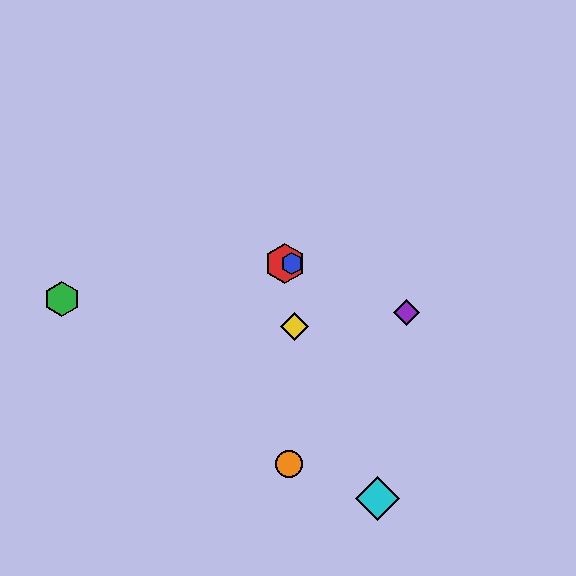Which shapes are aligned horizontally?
The red hexagon, the blue hexagon are aligned horizontally.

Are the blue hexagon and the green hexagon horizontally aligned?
No, the blue hexagon is at y≈263 and the green hexagon is at y≈299.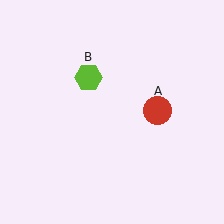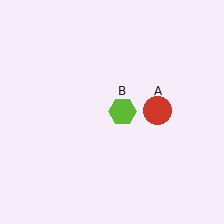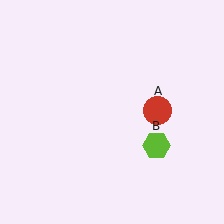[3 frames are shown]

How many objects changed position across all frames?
1 object changed position: lime hexagon (object B).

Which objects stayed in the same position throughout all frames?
Red circle (object A) remained stationary.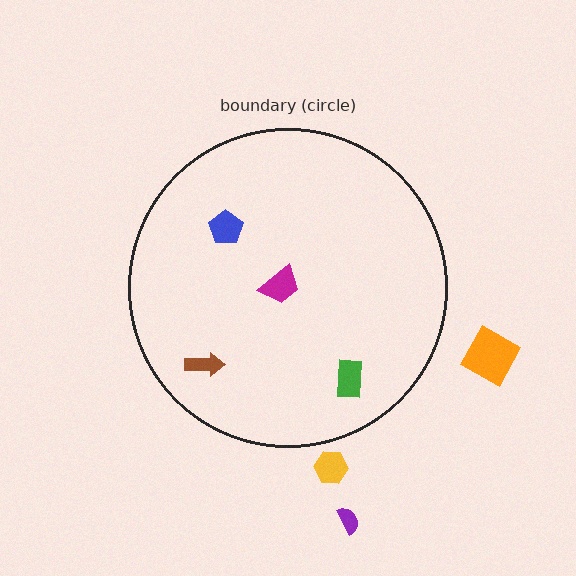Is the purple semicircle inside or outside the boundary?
Outside.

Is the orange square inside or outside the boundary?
Outside.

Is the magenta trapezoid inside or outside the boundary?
Inside.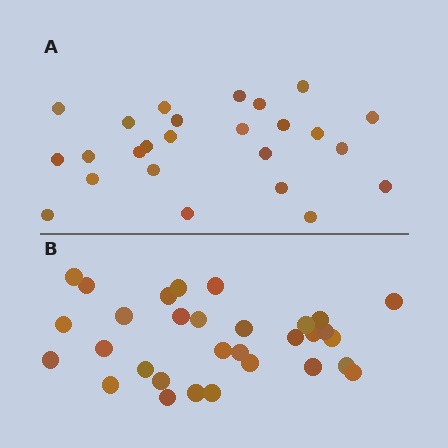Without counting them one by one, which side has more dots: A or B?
Region B (the bottom region) has more dots.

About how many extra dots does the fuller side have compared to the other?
Region B has about 6 more dots than region A.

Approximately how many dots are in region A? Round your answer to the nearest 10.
About 20 dots. (The exact count is 25, which rounds to 20.)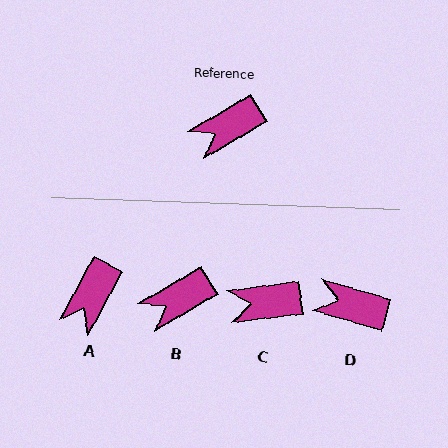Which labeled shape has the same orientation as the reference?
B.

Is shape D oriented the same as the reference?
No, it is off by about 47 degrees.